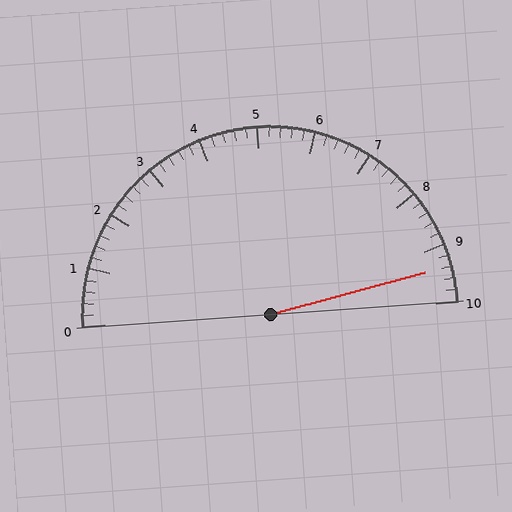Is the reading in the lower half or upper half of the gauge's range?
The reading is in the upper half of the range (0 to 10).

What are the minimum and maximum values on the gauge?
The gauge ranges from 0 to 10.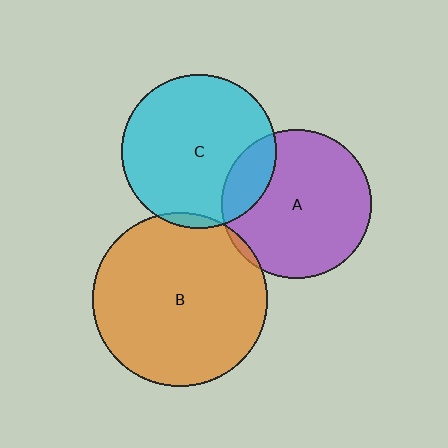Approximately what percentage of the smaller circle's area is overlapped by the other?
Approximately 5%.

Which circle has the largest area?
Circle B (orange).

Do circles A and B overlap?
Yes.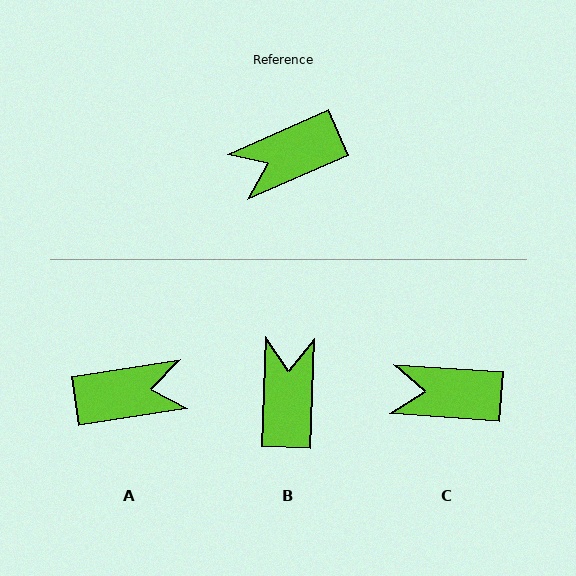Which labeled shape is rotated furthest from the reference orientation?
A, about 165 degrees away.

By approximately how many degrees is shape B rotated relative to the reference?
Approximately 116 degrees clockwise.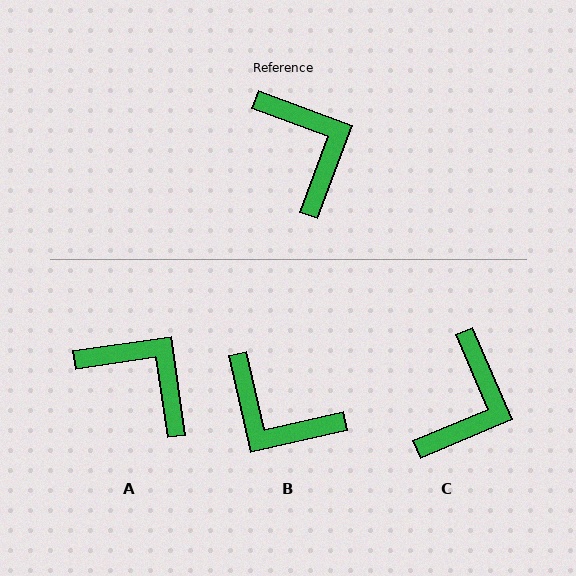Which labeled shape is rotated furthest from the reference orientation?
B, about 147 degrees away.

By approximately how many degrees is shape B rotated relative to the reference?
Approximately 147 degrees clockwise.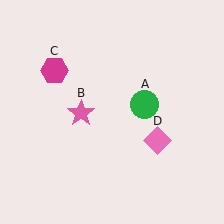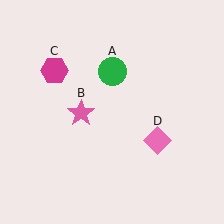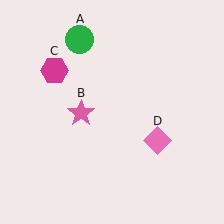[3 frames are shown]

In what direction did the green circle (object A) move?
The green circle (object A) moved up and to the left.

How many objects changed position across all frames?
1 object changed position: green circle (object A).